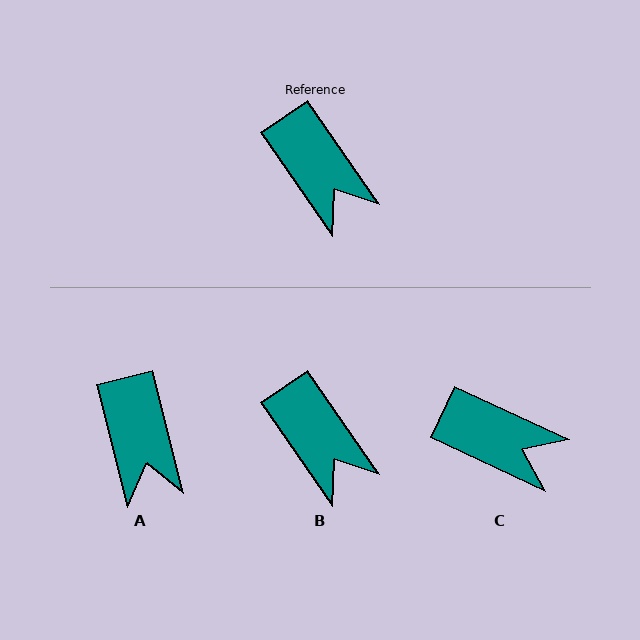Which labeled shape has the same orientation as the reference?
B.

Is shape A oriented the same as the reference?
No, it is off by about 20 degrees.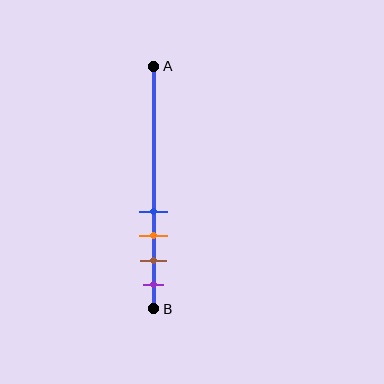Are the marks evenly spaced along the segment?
Yes, the marks are approximately evenly spaced.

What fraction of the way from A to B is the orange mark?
The orange mark is approximately 70% (0.7) of the way from A to B.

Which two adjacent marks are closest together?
The blue and orange marks are the closest adjacent pair.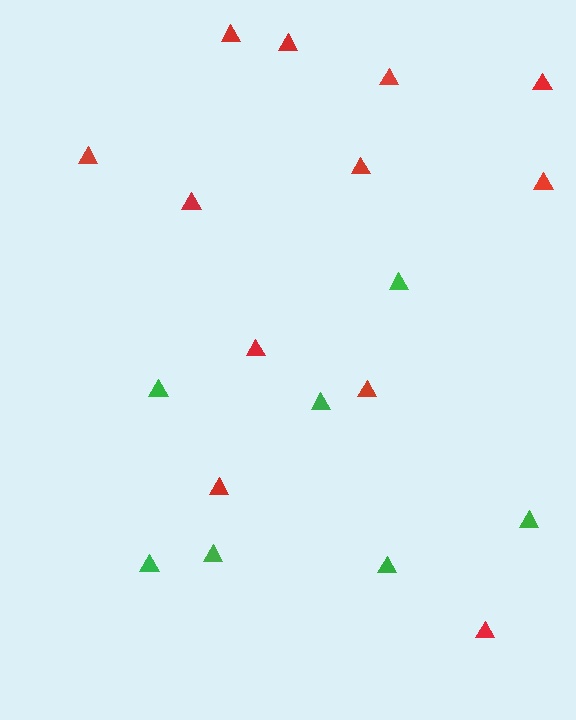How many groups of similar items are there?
There are 2 groups: one group of green triangles (7) and one group of red triangles (12).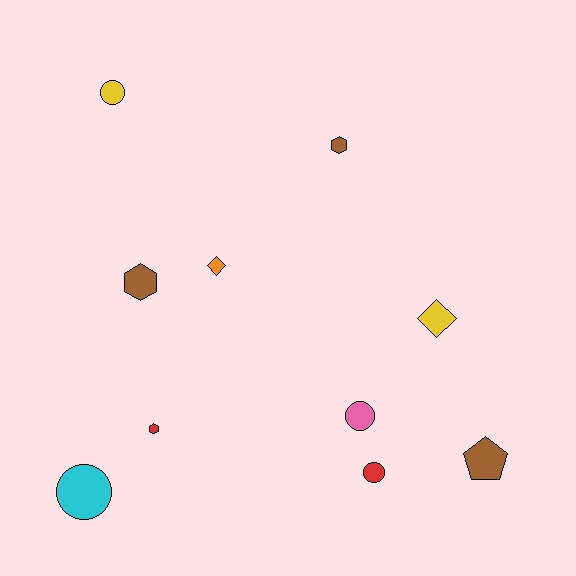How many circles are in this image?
There are 4 circles.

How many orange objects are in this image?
There is 1 orange object.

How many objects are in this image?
There are 10 objects.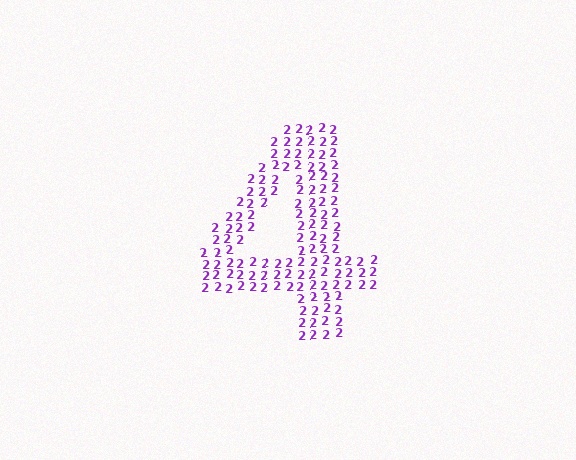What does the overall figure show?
The overall figure shows the digit 4.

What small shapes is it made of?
It is made of small digit 2's.